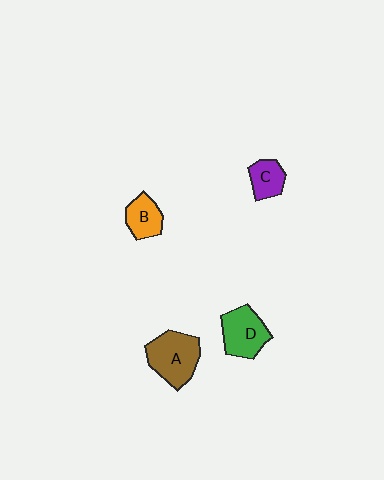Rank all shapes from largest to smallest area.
From largest to smallest: A (brown), D (green), B (orange), C (purple).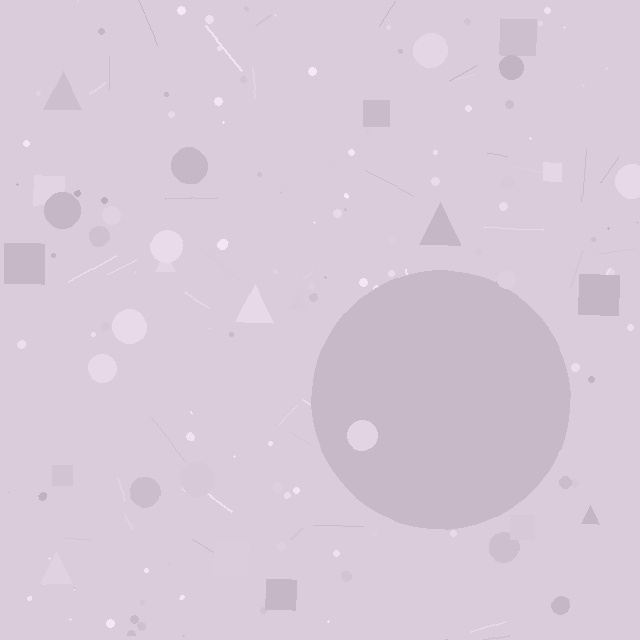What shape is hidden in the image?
A circle is hidden in the image.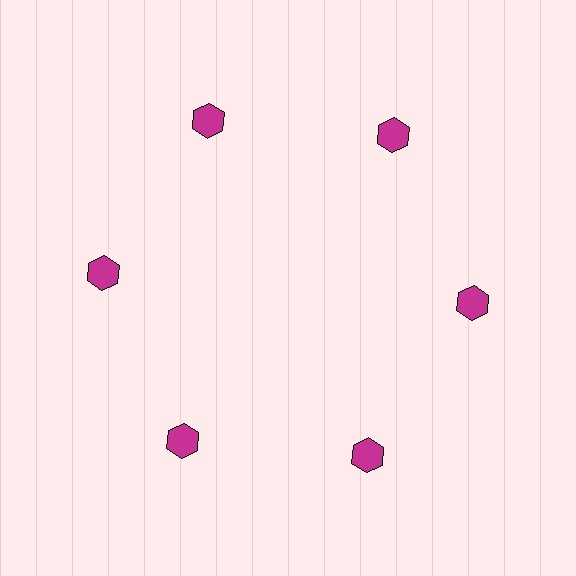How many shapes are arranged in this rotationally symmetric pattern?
There are 6 shapes, arranged in 6 groups of 1.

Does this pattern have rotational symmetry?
Yes, this pattern has 6-fold rotational symmetry. It looks the same after rotating 60 degrees around the center.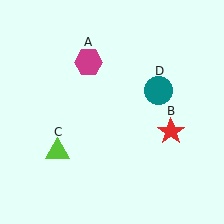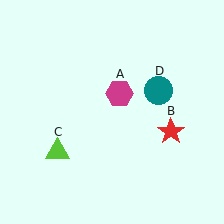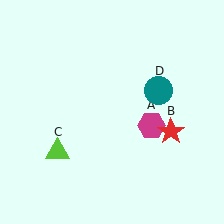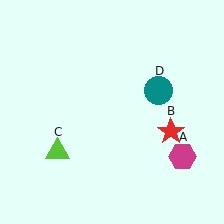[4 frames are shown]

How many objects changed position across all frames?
1 object changed position: magenta hexagon (object A).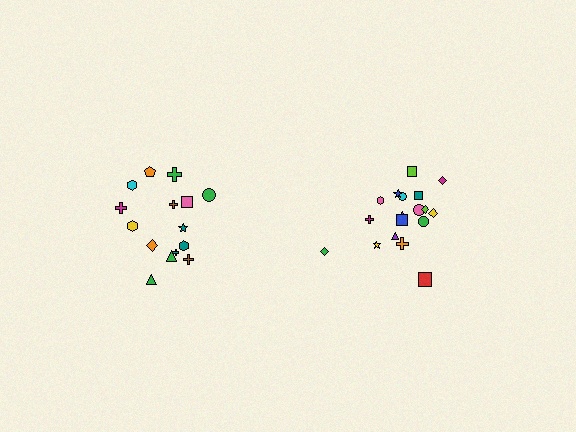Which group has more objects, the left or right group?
The right group.